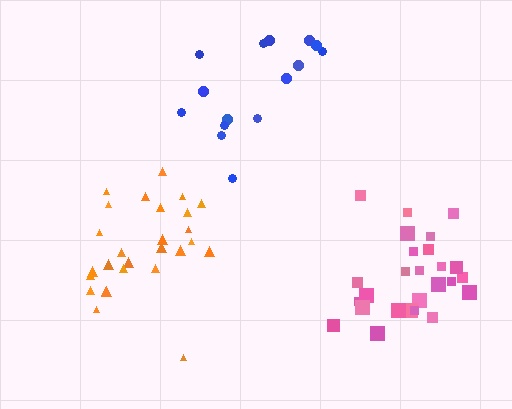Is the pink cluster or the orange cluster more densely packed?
Pink.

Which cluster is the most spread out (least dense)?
Blue.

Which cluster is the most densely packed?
Pink.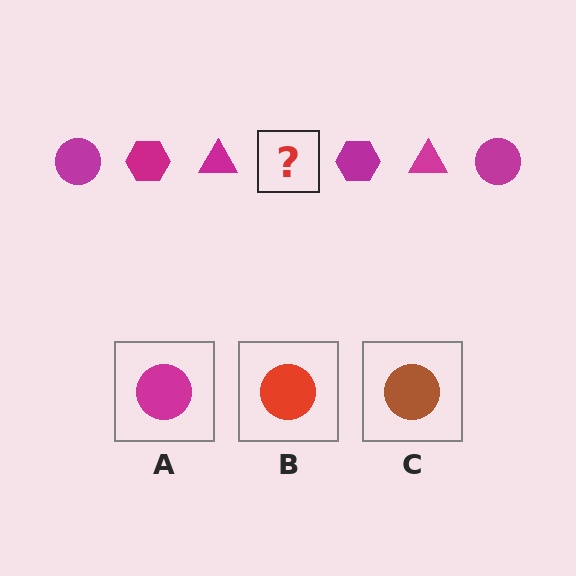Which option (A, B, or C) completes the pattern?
A.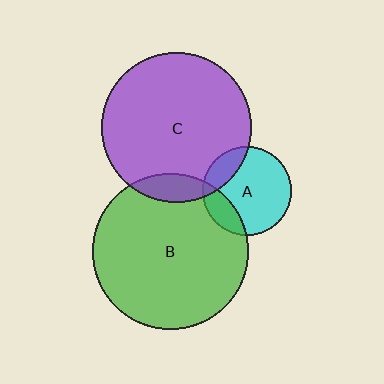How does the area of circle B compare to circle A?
Approximately 3.1 times.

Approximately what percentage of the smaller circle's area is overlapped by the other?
Approximately 20%.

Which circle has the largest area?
Circle B (green).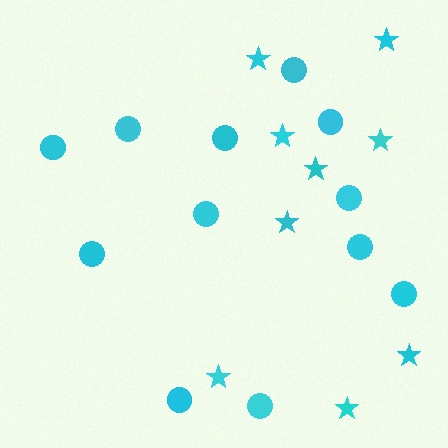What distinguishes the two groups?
There are 2 groups: one group of circles (12) and one group of stars (9).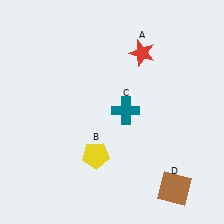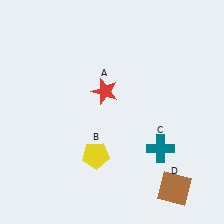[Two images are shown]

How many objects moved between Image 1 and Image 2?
2 objects moved between the two images.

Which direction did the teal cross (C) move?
The teal cross (C) moved down.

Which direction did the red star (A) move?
The red star (A) moved down.